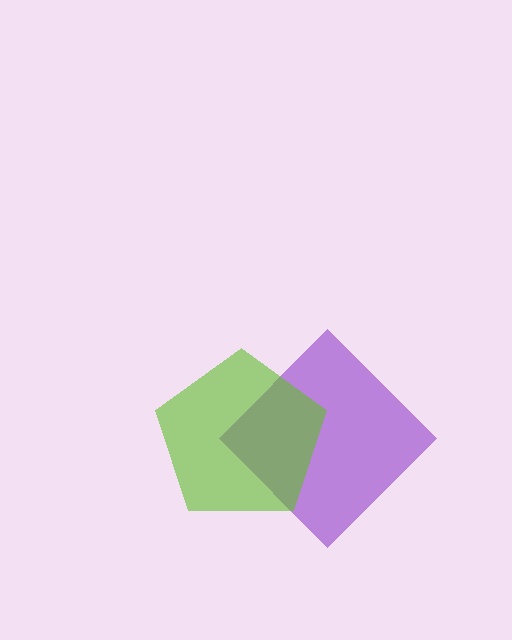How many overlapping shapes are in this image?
There are 2 overlapping shapes in the image.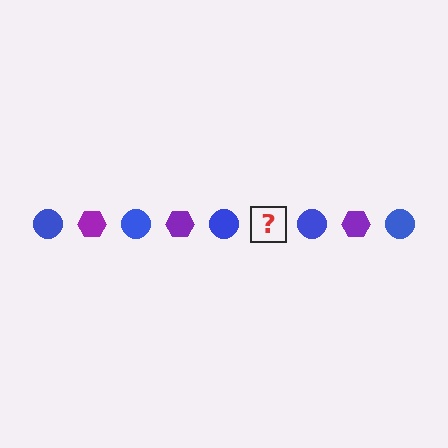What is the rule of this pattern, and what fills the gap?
The rule is that the pattern alternates between blue circle and purple hexagon. The gap should be filled with a purple hexagon.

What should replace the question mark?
The question mark should be replaced with a purple hexagon.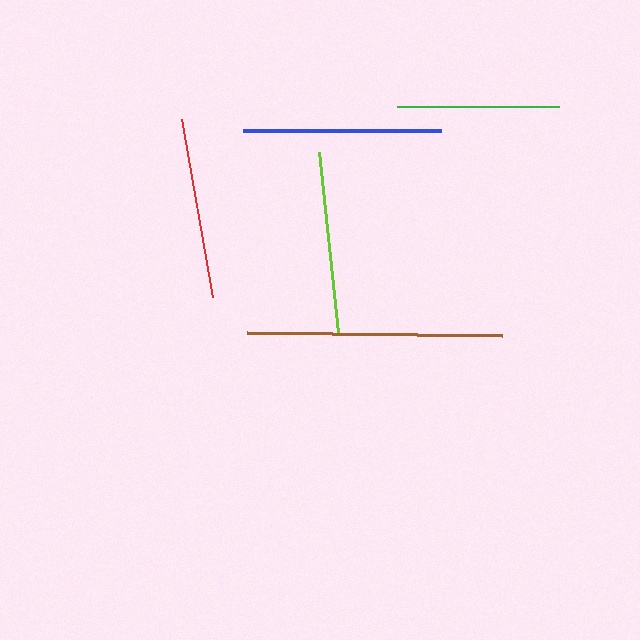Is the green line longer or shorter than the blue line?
The blue line is longer than the green line.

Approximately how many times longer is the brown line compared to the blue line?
The brown line is approximately 1.3 times the length of the blue line.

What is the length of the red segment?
The red segment is approximately 181 pixels long.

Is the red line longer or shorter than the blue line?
The blue line is longer than the red line.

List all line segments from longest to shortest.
From longest to shortest: brown, blue, red, lime, green.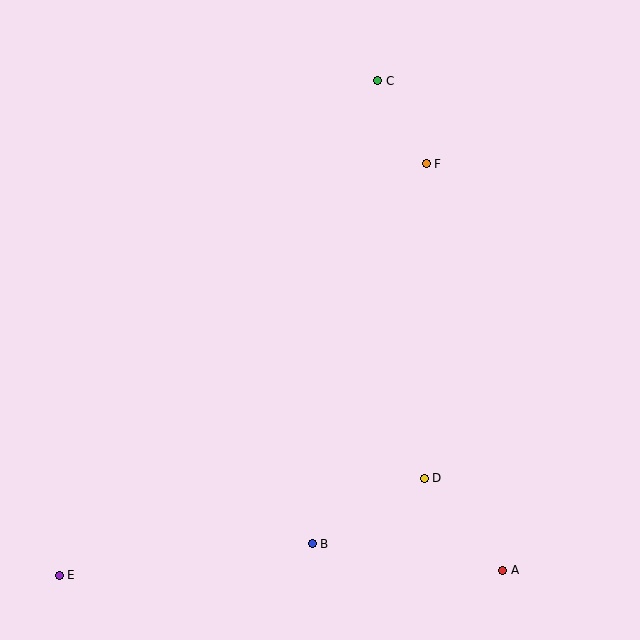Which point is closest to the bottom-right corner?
Point A is closest to the bottom-right corner.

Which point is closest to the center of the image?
Point F at (426, 164) is closest to the center.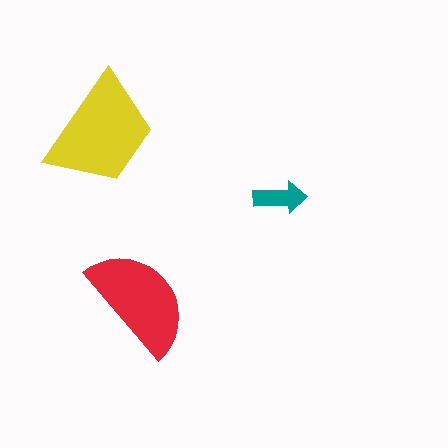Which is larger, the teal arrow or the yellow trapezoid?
The yellow trapezoid.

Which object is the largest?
The yellow trapezoid.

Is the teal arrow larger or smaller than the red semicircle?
Smaller.